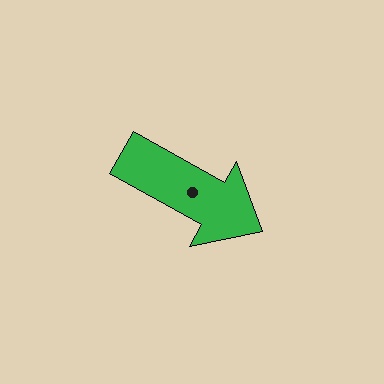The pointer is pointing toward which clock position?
Roughly 4 o'clock.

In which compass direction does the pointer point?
Southeast.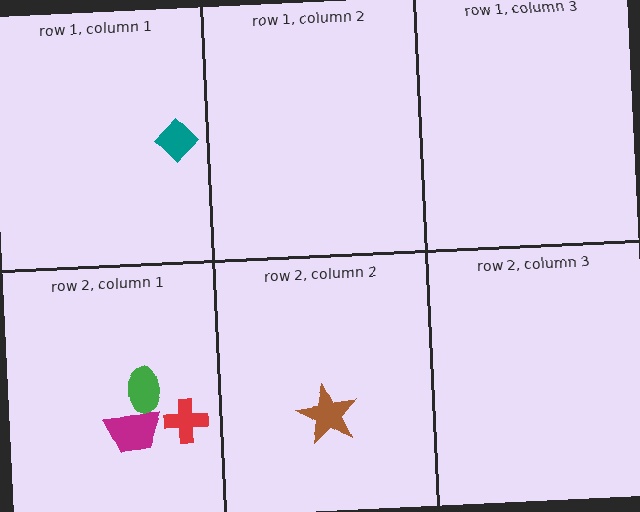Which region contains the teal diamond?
The row 1, column 1 region.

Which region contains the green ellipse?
The row 2, column 1 region.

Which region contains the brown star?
The row 2, column 2 region.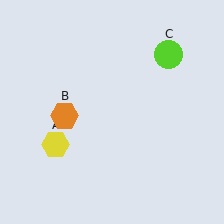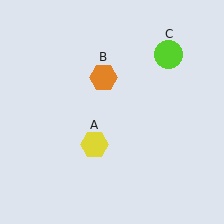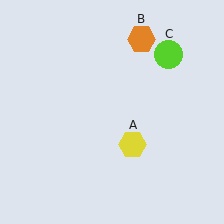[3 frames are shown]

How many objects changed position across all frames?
2 objects changed position: yellow hexagon (object A), orange hexagon (object B).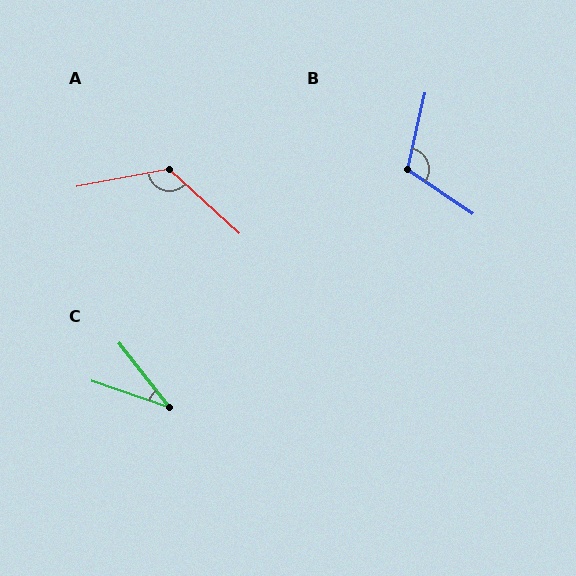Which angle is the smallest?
C, at approximately 33 degrees.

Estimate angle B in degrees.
Approximately 111 degrees.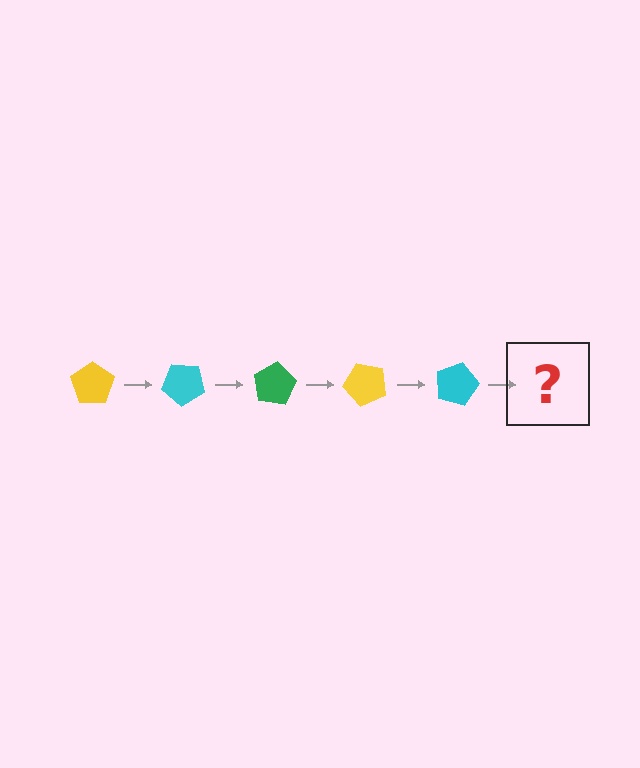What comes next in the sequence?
The next element should be a green pentagon, rotated 200 degrees from the start.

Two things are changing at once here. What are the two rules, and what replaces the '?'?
The two rules are that it rotates 40 degrees each step and the color cycles through yellow, cyan, and green. The '?' should be a green pentagon, rotated 200 degrees from the start.